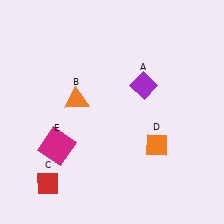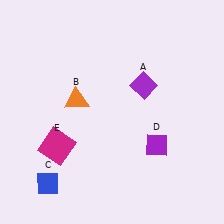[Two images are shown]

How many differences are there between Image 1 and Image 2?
There are 2 differences between the two images.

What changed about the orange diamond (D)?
In Image 1, D is orange. In Image 2, it changed to purple.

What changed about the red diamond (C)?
In Image 1, C is red. In Image 2, it changed to blue.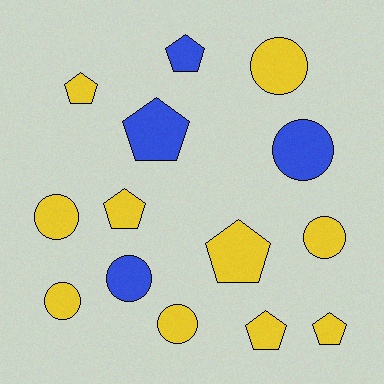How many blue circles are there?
There are 2 blue circles.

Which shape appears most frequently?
Circle, with 7 objects.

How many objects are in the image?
There are 14 objects.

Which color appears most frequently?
Yellow, with 10 objects.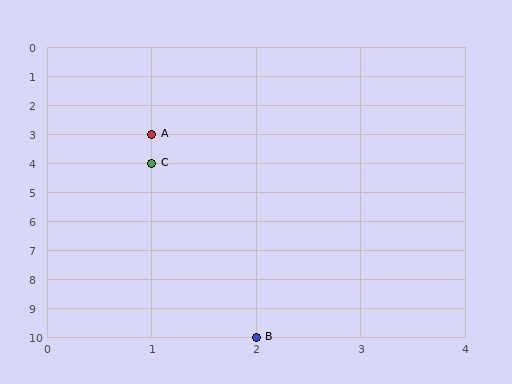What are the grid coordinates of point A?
Point A is at grid coordinates (1, 3).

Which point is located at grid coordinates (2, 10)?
Point B is at (2, 10).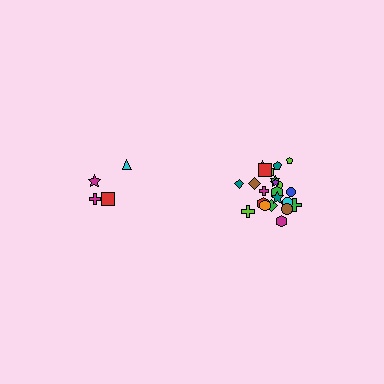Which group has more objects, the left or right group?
The right group.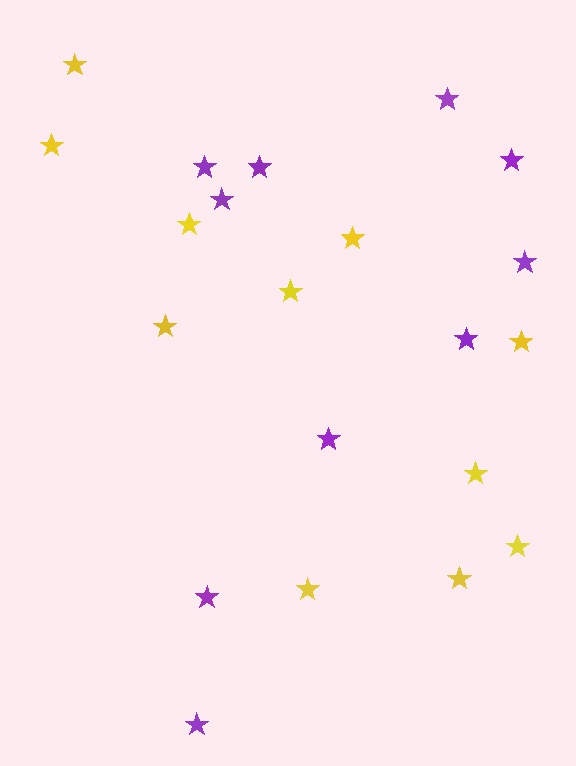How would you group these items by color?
There are 2 groups: one group of purple stars (10) and one group of yellow stars (11).